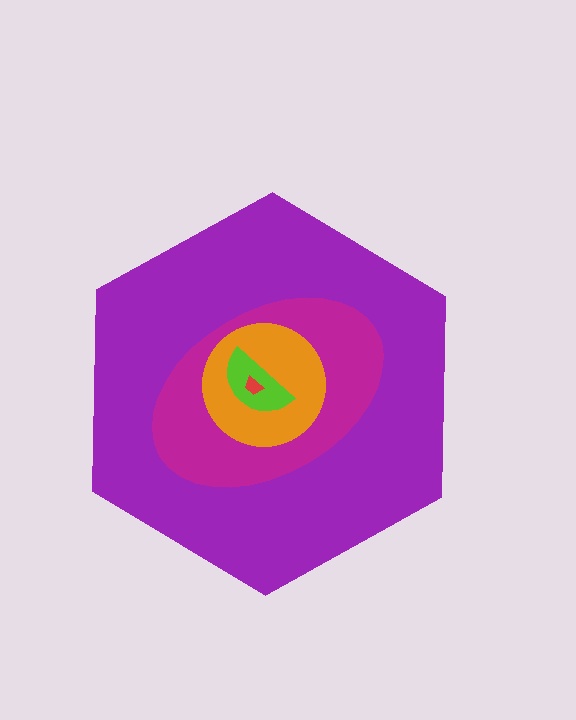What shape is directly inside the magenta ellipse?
The orange circle.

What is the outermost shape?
The purple hexagon.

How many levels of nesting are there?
5.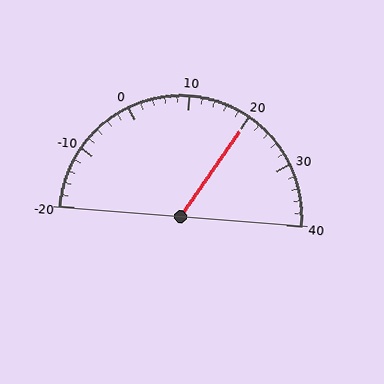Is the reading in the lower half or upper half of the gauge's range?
The reading is in the upper half of the range (-20 to 40).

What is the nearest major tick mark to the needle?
The nearest major tick mark is 20.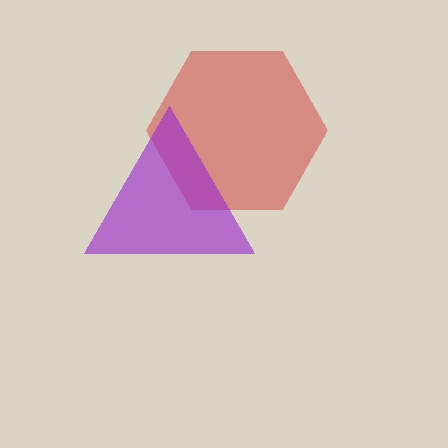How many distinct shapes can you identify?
There are 2 distinct shapes: a red hexagon, a purple triangle.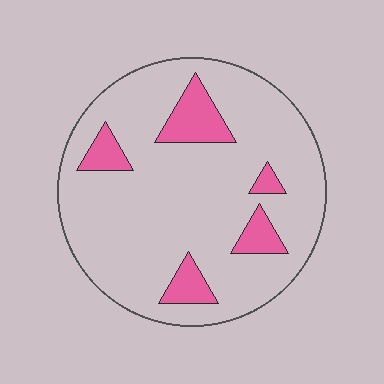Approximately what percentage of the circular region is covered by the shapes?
Approximately 15%.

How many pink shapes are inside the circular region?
5.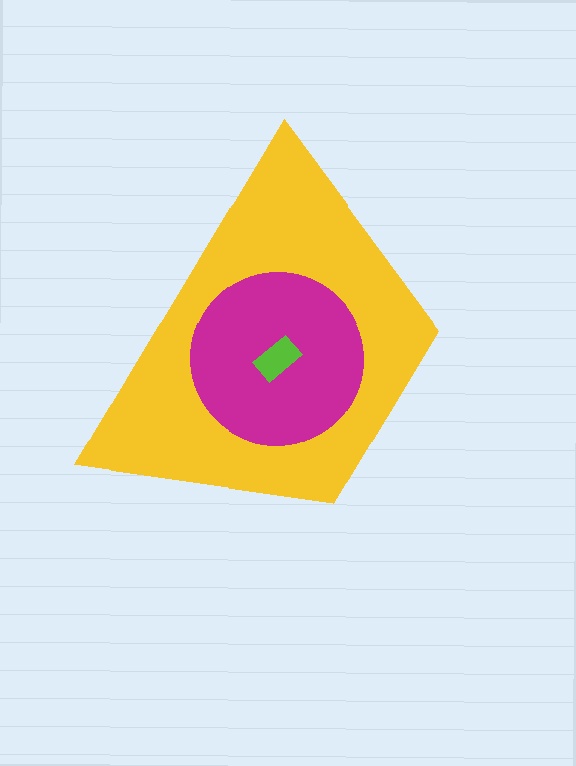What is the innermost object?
The lime rectangle.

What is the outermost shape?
The yellow trapezoid.